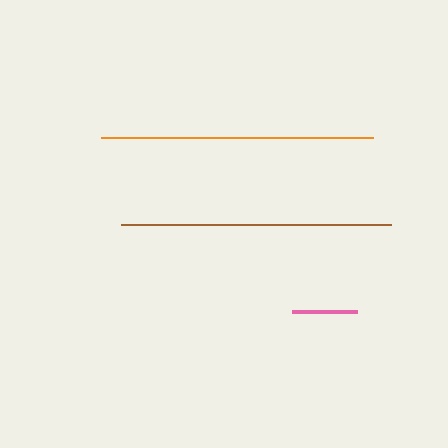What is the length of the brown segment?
The brown segment is approximately 270 pixels long.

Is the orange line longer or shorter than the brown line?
The orange line is longer than the brown line.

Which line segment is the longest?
The orange line is the longest at approximately 272 pixels.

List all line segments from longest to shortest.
From longest to shortest: orange, brown, pink.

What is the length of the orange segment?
The orange segment is approximately 272 pixels long.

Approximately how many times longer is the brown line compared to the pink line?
The brown line is approximately 4.1 times the length of the pink line.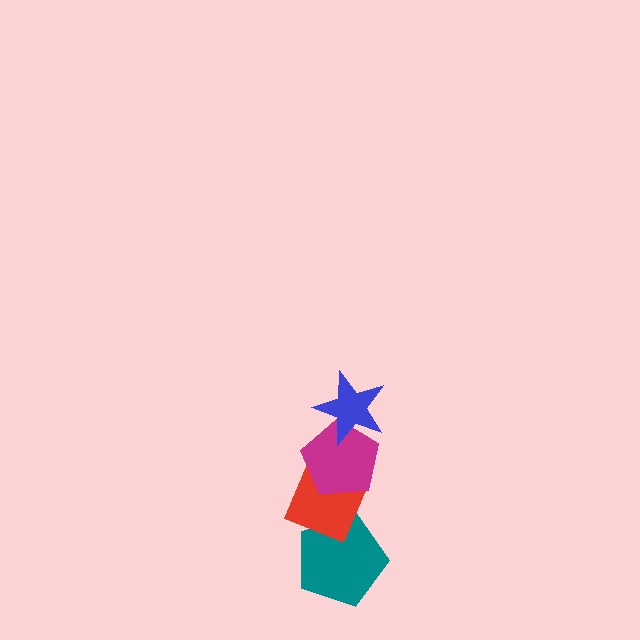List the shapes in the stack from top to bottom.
From top to bottom: the blue star, the magenta pentagon, the red diamond, the teal pentagon.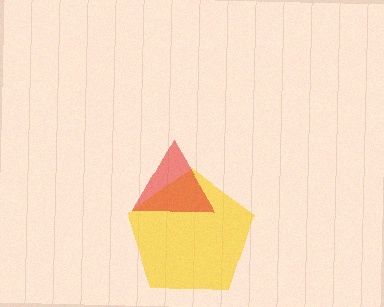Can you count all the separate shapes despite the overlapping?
Yes, there are 2 separate shapes.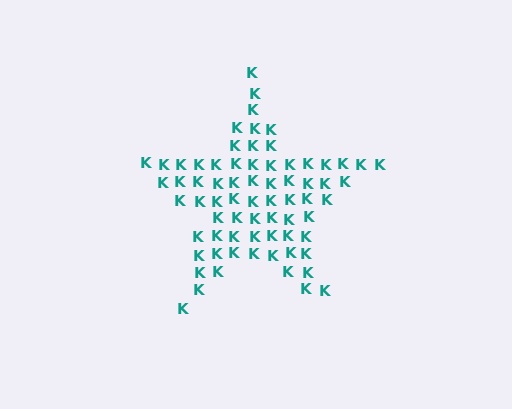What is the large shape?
The large shape is a star.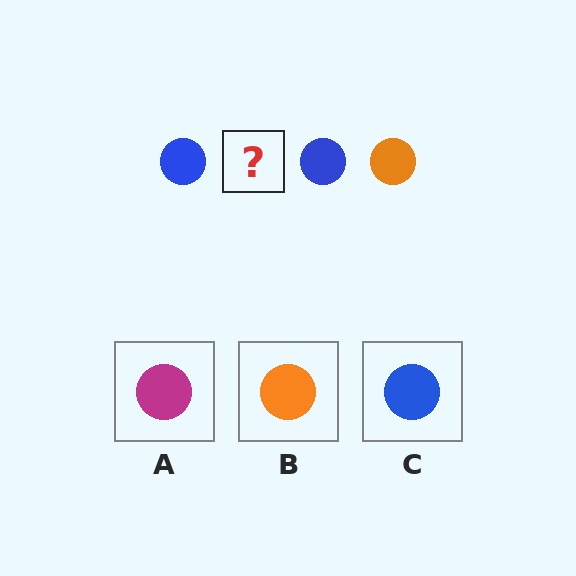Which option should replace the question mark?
Option B.